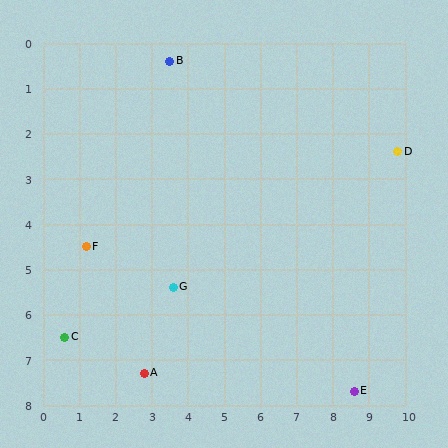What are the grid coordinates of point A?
Point A is at approximately (2.8, 7.3).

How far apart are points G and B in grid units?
Points G and B are about 5.0 grid units apart.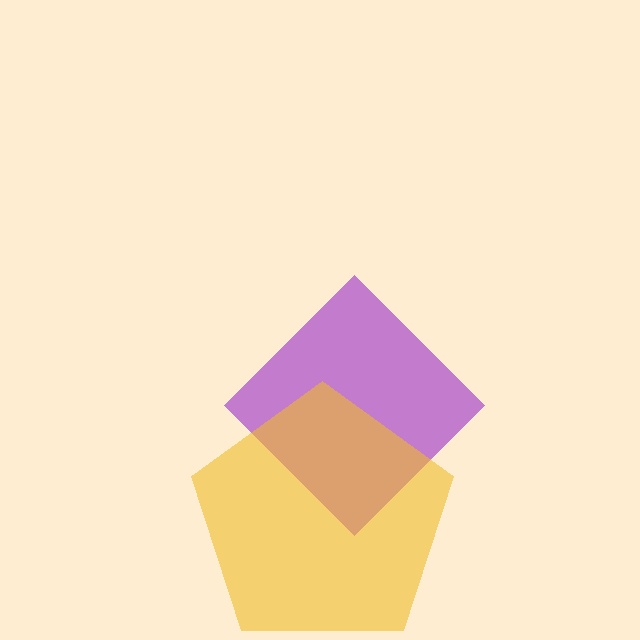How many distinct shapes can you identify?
There are 2 distinct shapes: a purple diamond, a yellow pentagon.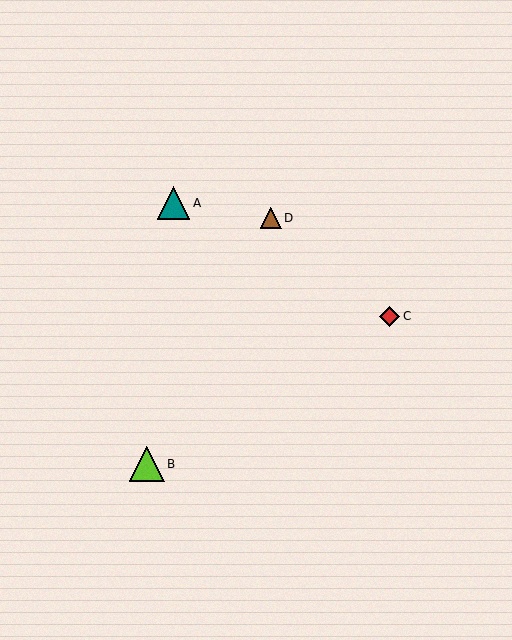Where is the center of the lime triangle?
The center of the lime triangle is at (147, 464).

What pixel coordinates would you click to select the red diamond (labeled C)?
Click at (389, 316) to select the red diamond C.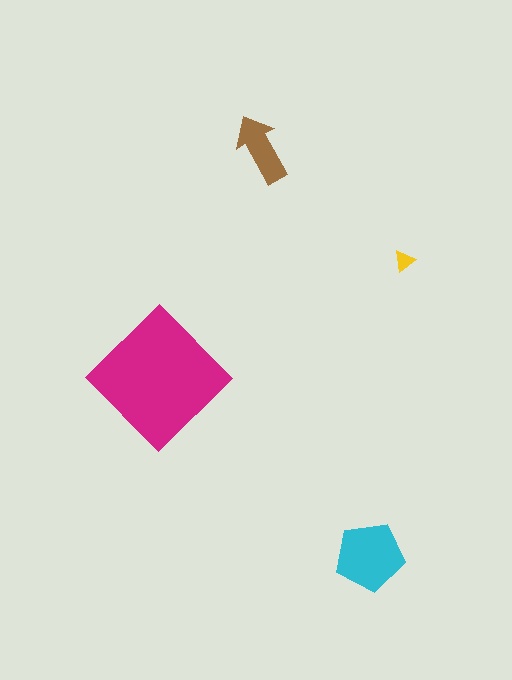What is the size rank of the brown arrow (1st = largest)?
3rd.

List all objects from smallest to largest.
The yellow triangle, the brown arrow, the cyan pentagon, the magenta diamond.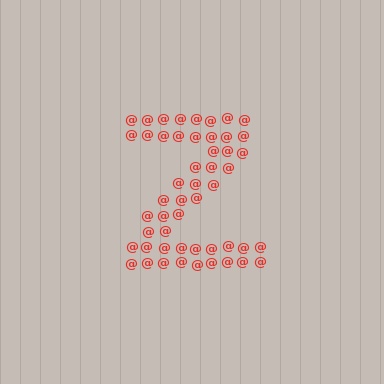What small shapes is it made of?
It is made of small at signs.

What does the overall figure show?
The overall figure shows the letter Z.